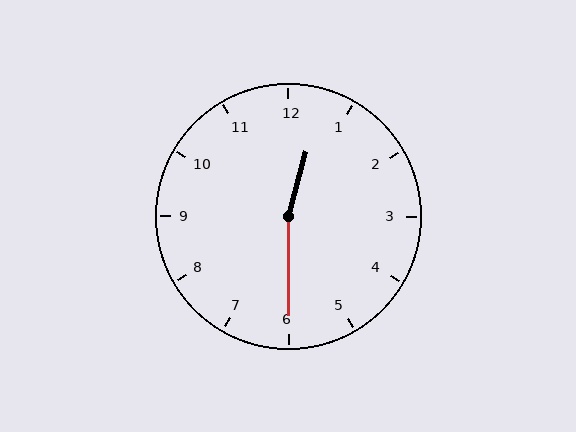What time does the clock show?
12:30.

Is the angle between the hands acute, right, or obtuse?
It is obtuse.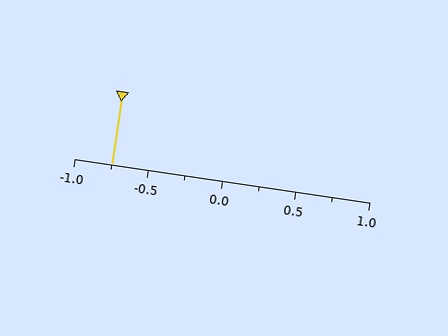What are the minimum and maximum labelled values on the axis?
The axis runs from -1.0 to 1.0.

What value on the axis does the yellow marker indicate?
The marker indicates approximately -0.75.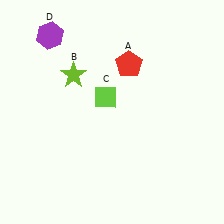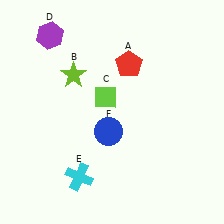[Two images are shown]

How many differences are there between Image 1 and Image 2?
There are 2 differences between the two images.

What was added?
A cyan cross (E), a blue circle (F) were added in Image 2.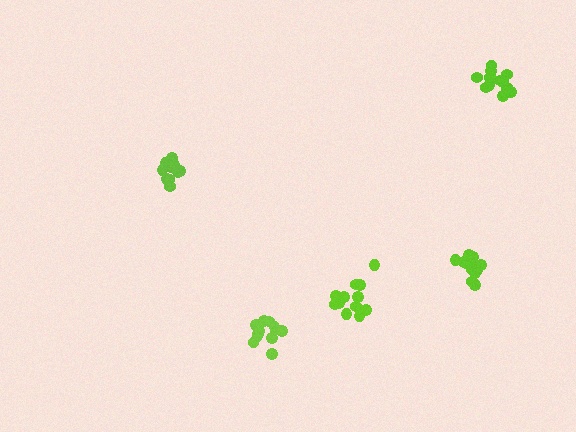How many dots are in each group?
Group 1: 12 dots, Group 2: 11 dots, Group 3: 13 dots, Group 4: 12 dots, Group 5: 12 dots (60 total).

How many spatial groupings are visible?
There are 5 spatial groupings.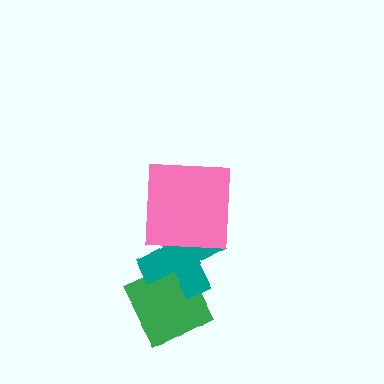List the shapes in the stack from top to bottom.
From top to bottom: the pink square, the teal cross, the green diamond.